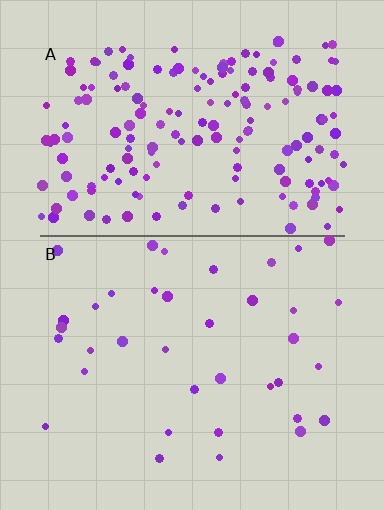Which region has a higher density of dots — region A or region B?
A (the top).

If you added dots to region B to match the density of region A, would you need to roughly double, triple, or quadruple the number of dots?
Approximately quadruple.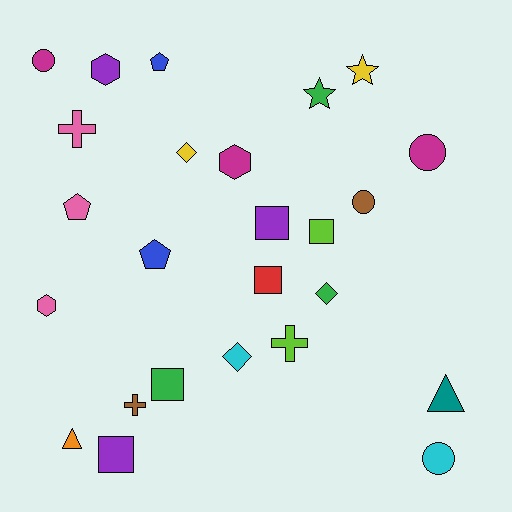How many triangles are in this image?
There are 2 triangles.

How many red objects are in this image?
There is 1 red object.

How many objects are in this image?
There are 25 objects.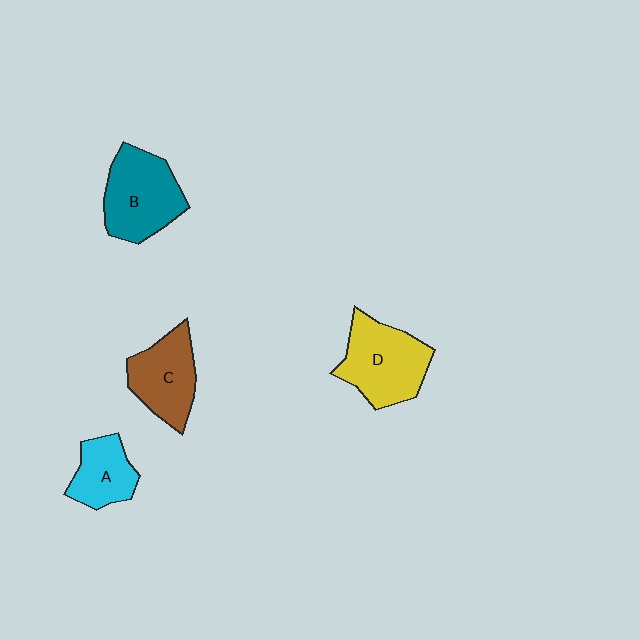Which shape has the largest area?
Shape D (yellow).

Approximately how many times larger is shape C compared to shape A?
Approximately 1.3 times.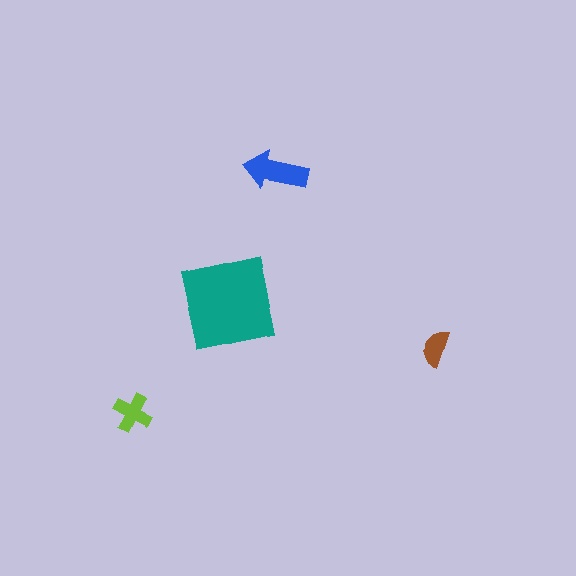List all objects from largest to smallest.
The teal square, the blue arrow, the lime cross, the brown semicircle.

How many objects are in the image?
There are 4 objects in the image.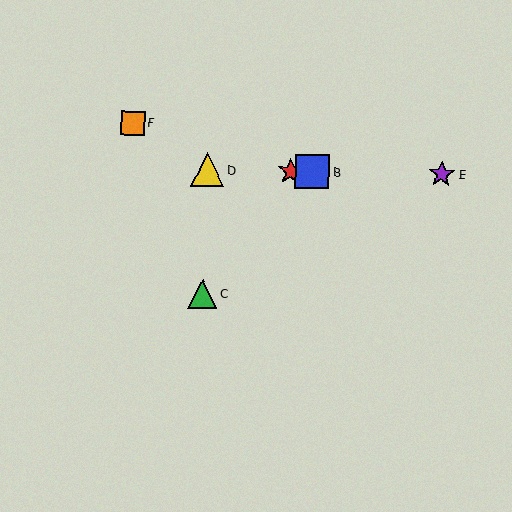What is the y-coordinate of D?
Object D is at y≈170.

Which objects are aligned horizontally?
Objects A, B, D, E are aligned horizontally.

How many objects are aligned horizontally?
4 objects (A, B, D, E) are aligned horizontally.